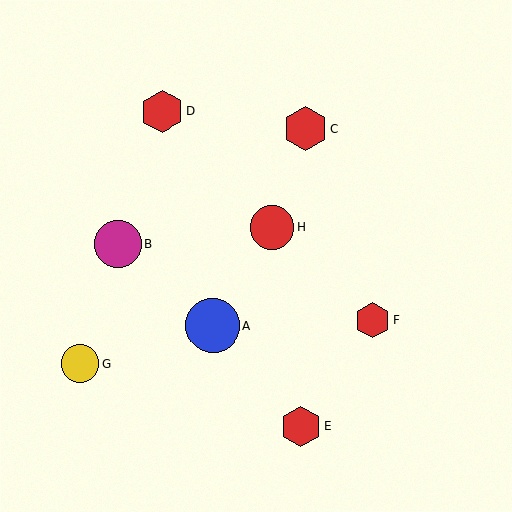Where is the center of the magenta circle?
The center of the magenta circle is at (118, 244).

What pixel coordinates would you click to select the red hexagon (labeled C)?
Click at (306, 129) to select the red hexagon C.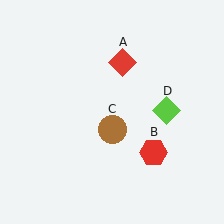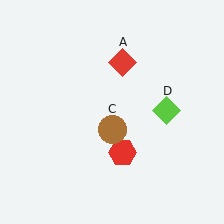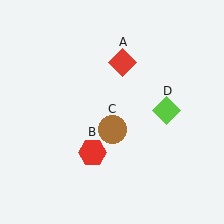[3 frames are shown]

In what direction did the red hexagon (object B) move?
The red hexagon (object B) moved left.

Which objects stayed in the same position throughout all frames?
Red diamond (object A) and brown circle (object C) and lime diamond (object D) remained stationary.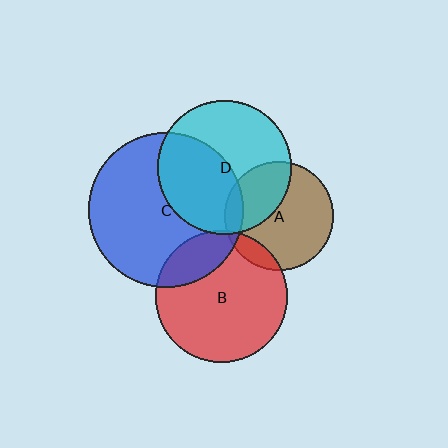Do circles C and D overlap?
Yes.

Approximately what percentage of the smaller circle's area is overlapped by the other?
Approximately 45%.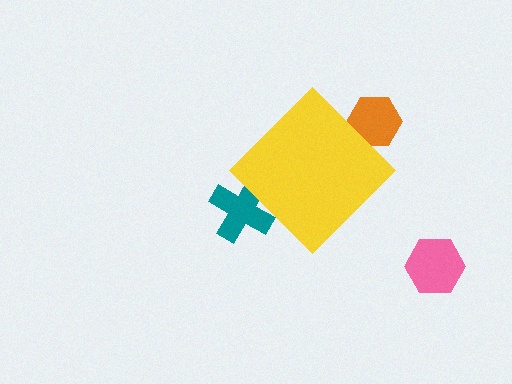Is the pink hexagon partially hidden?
No, the pink hexagon is fully visible.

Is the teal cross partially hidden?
Yes, the teal cross is partially hidden behind the yellow diamond.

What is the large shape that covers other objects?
A yellow diamond.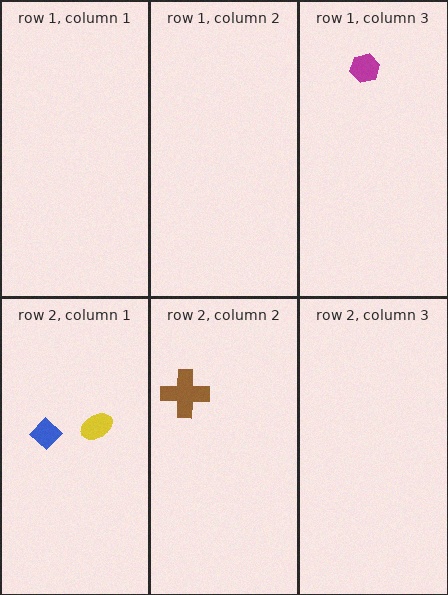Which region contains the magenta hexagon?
The row 1, column 3 region.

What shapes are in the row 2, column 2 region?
The brown cross.